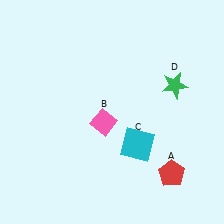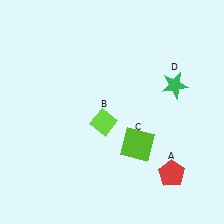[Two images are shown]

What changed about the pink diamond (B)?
In Image 1, B is pink. In Image 2, it changed to lime.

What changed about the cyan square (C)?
In Image 1, C is cyan. In Image 2, it changed to lime.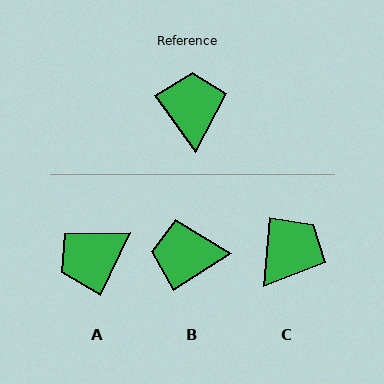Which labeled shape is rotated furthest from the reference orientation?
A, about 118 degrees away.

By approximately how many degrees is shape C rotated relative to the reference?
Approximately 40 degrees clockwise.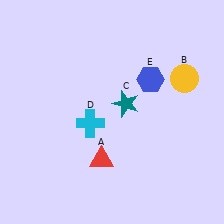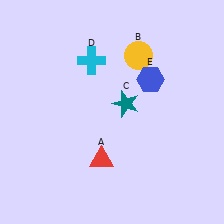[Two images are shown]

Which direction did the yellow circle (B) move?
The yellow circle (B) moved left.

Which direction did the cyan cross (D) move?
The cyan cross (D) moved up.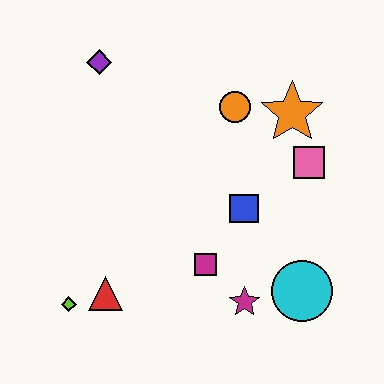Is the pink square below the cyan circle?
No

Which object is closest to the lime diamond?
The red triangle is closest to the lime diamond.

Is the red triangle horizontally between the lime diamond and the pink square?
Yes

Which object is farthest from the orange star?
The lime diamond is farthest from the orange star.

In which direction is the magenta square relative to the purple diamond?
The magenta square is below the purple diamond.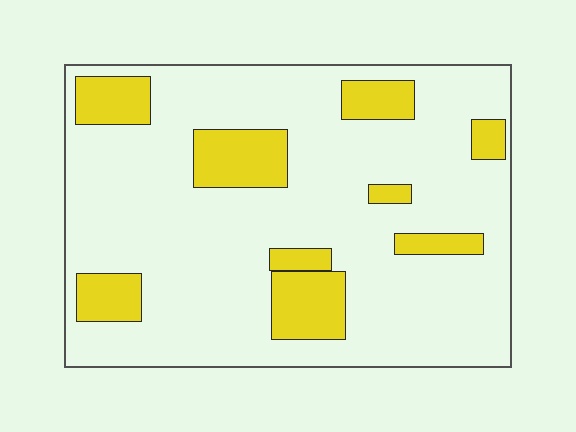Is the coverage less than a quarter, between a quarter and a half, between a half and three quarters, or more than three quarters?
Less than a quarter.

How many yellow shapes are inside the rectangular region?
9.